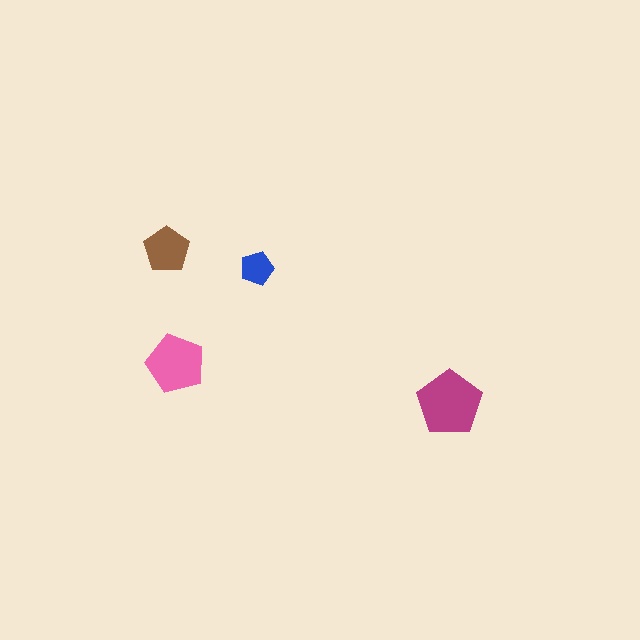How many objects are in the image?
There are 4 objects in the image.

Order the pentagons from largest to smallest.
the magenta one, the pink one, the brown one, the blue one.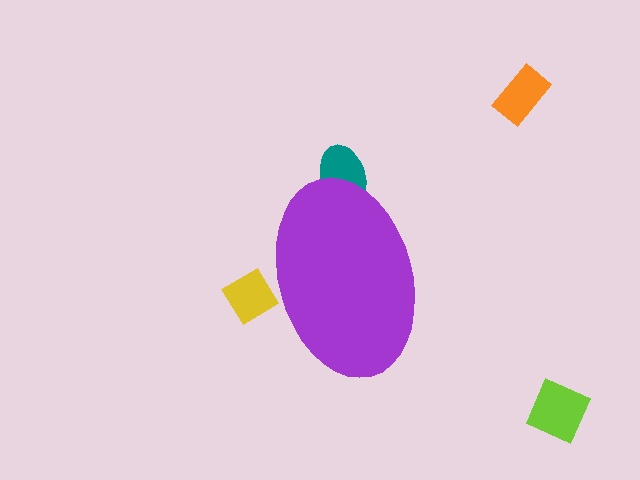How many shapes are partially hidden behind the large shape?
2 shapes are partially hidden.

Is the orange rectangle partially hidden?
No, the orange rectangle is fully visible.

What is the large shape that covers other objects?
A purple ellipse.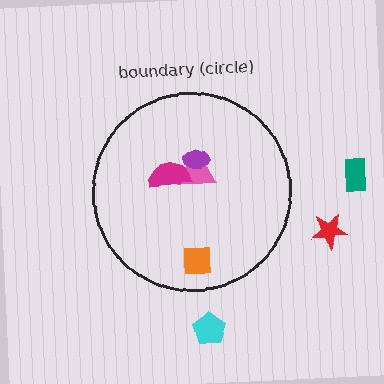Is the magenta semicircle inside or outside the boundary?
Inside.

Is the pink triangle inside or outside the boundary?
Inside.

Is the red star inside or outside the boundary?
Outside.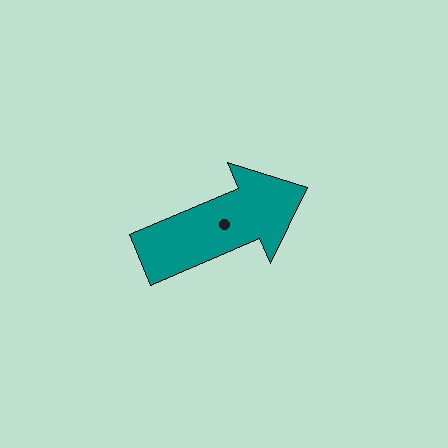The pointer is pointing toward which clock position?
Roughly 2 o'clock.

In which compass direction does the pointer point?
Northeast.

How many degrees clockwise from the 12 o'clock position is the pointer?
Approximately 67 degrees.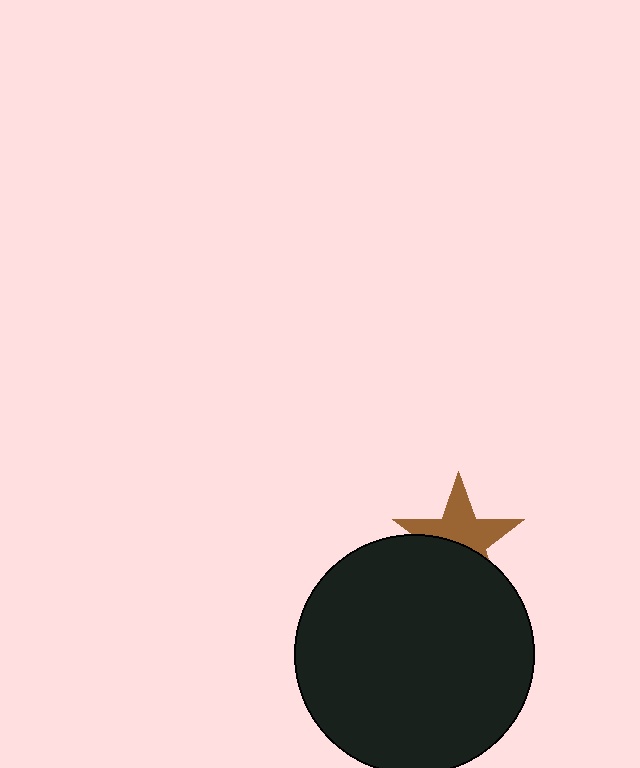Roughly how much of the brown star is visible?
About half of it is visible (roughly 55%).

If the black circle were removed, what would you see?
You would see the complete brown star.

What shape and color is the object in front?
The object in front is a black circle.